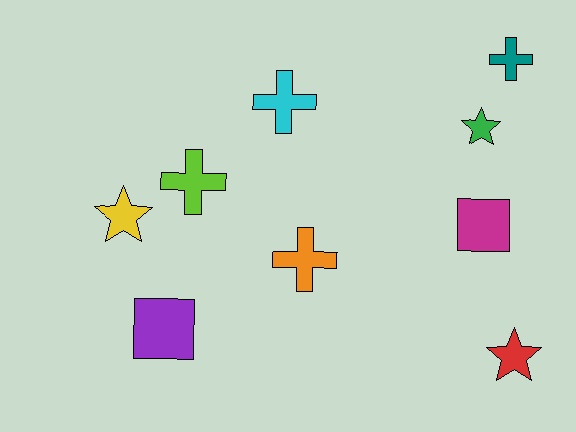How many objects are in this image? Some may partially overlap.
There are 9 objects.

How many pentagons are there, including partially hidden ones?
There are no pentagons.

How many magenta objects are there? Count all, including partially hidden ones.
There is 1 magenta object.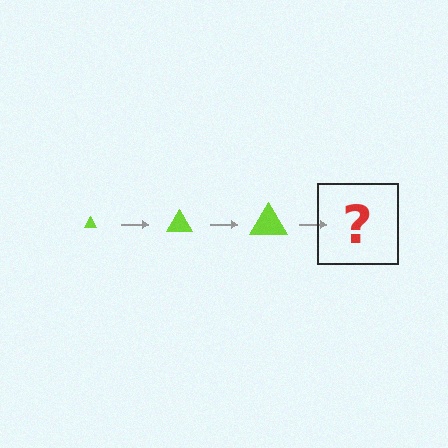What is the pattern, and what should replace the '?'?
The pattern is that the triangle gets progressively larger each step. The '?' should be a lime triangle, larger than the previous one.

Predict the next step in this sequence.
The next step is a lime triangle, larger than the previous one.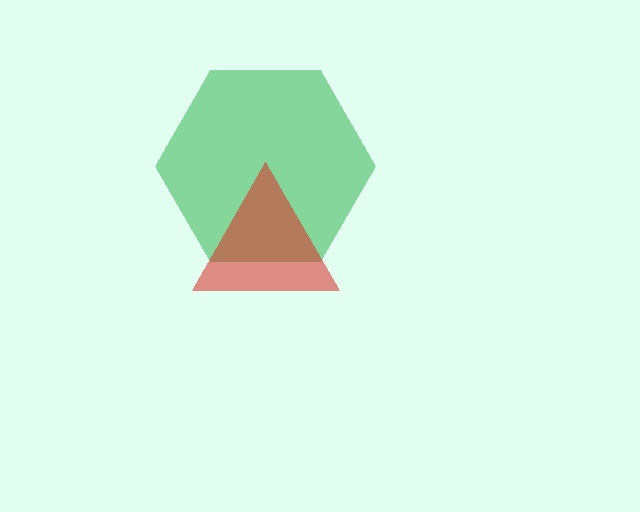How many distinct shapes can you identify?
There are 2 distinct shapes: a green hexagon, a red triangle.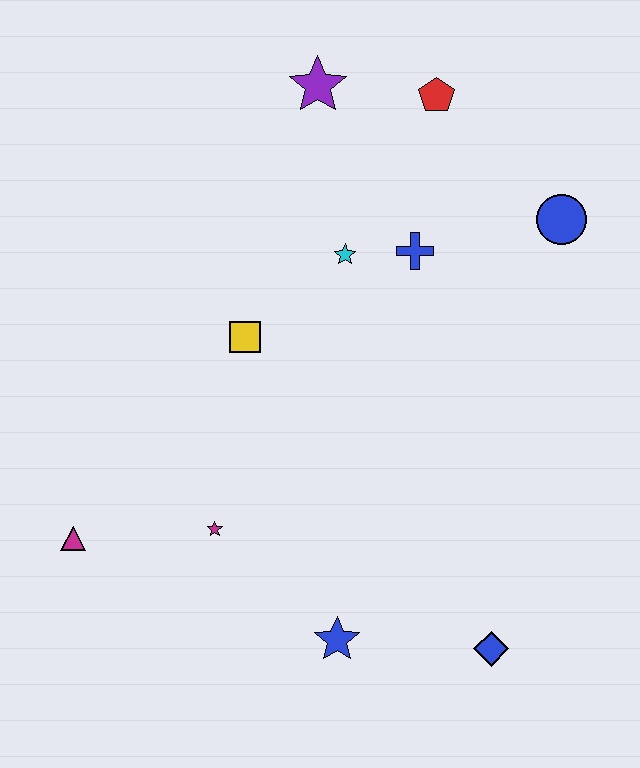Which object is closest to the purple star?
The red pentagon is closest to the purple star.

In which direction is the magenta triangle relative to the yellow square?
The magenta triangle is below the yellow square.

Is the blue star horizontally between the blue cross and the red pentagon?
No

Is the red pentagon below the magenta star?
No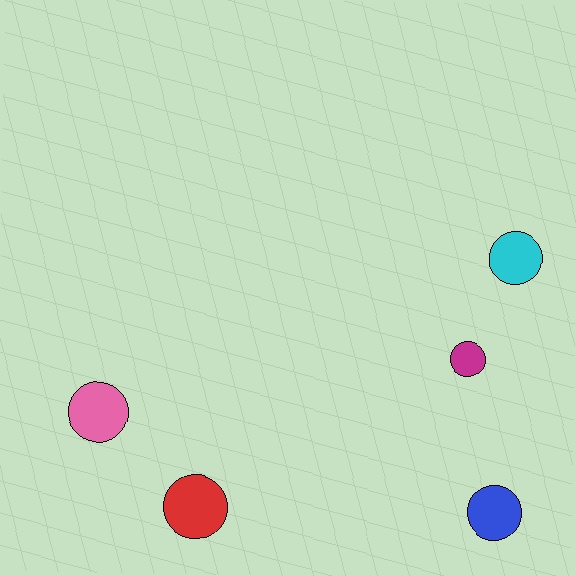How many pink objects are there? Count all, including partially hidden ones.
There is 1 pink object.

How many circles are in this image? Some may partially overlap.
There are 5 circles.